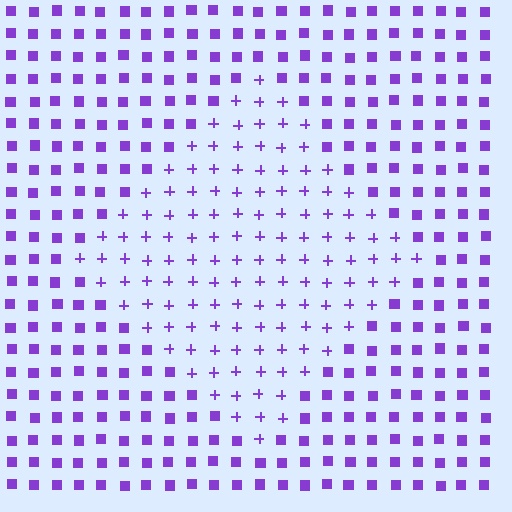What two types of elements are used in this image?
The image uses plus signs inside the diamond region and squares outside it.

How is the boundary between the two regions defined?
The boundary is defined by a change in element shape: plus signs inside vs. squares outside. All elements share the same color and spacing.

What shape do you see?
I see a diamond.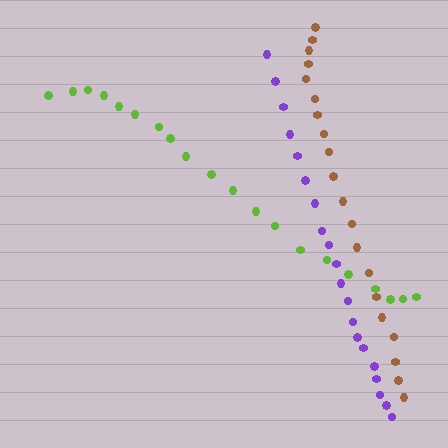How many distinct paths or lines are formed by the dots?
There are 3 distinct paths.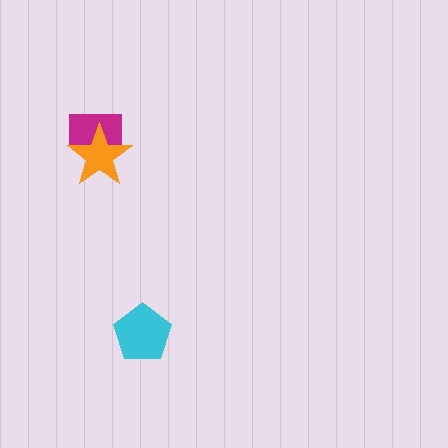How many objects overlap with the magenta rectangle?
1 object overlaps with the magenta rectangle.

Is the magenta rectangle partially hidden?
Yes, it is partially covered by another shape.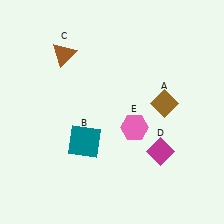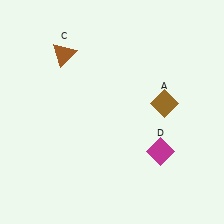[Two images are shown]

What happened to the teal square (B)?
The teal square (B) was removed in Image 2. It was in the bottom-left area of Image 1.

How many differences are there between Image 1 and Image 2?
There are 2 differences between the two images.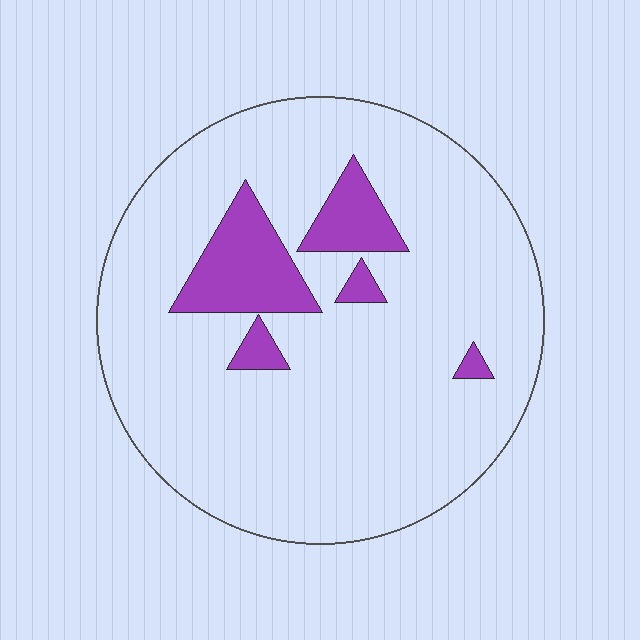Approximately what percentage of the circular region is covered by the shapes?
Approximately 15%.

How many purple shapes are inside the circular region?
5.